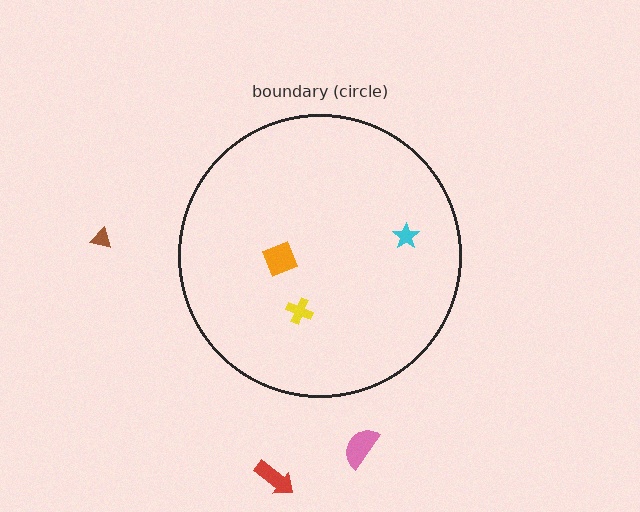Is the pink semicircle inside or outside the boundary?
Outside.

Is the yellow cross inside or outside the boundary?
Inside.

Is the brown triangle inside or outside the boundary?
Outside.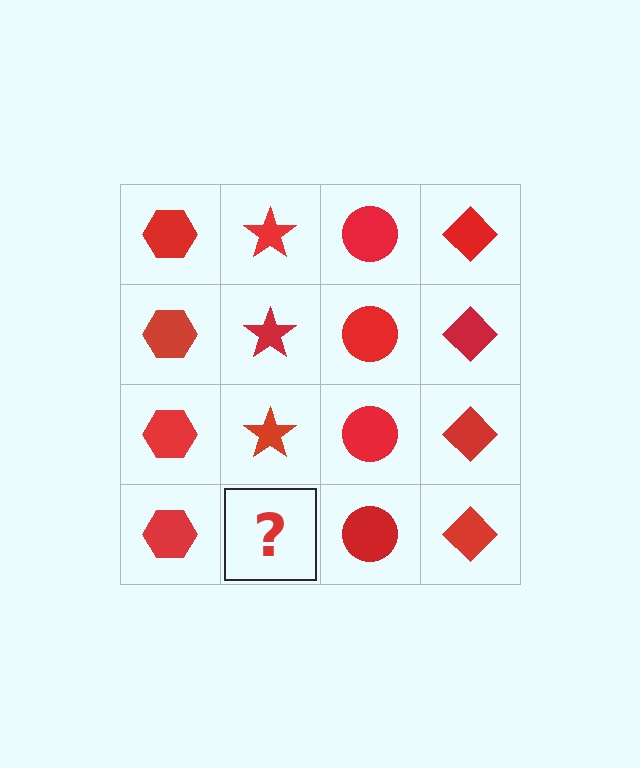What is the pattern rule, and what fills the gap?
The rule is that each column has a consistent shape. The gap should be filled with a red star.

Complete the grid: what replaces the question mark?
The question mark should be replaced with a red star.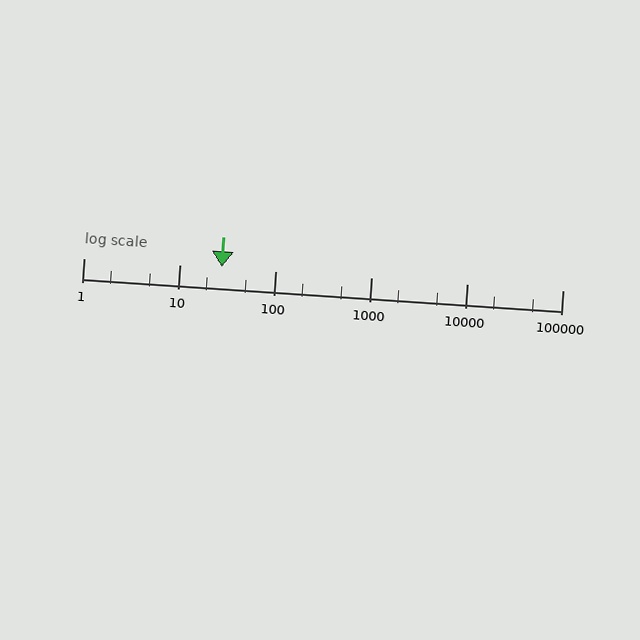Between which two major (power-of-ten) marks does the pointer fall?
The pointer is between 10 and 100.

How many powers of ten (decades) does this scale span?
The scale spans 5 decades, from 1 to 100000.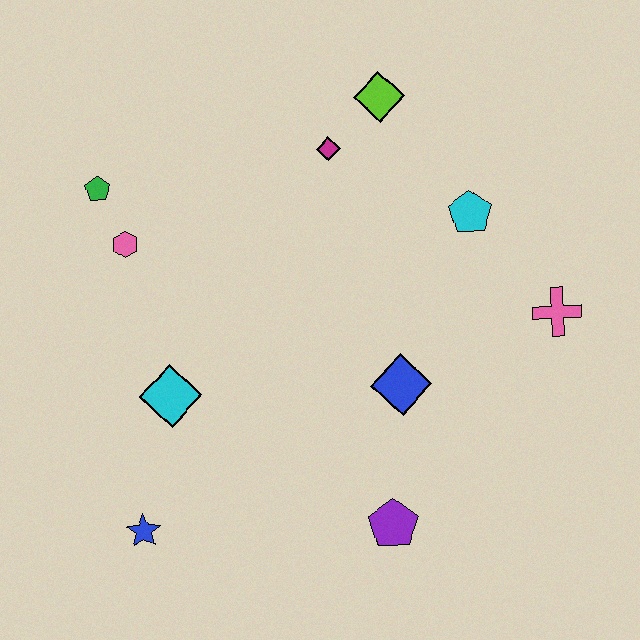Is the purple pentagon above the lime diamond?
No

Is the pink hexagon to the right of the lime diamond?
No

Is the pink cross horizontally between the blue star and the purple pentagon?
No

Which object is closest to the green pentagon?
The pink hexagon is closest to the green pentagon.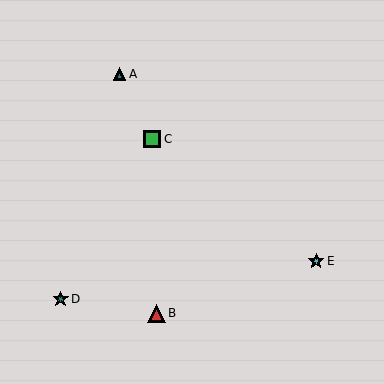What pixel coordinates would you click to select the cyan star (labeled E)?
Click at (316, 261) to select the cyan star E.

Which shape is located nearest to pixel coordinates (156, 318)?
The red triangle (labeled B) at (156, 313) is nearest to that location.